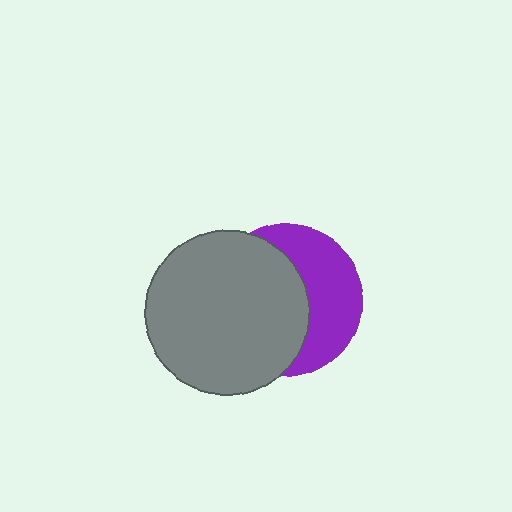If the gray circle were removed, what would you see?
You would see the complete purple circle.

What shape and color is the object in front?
The object in front is a gray circle.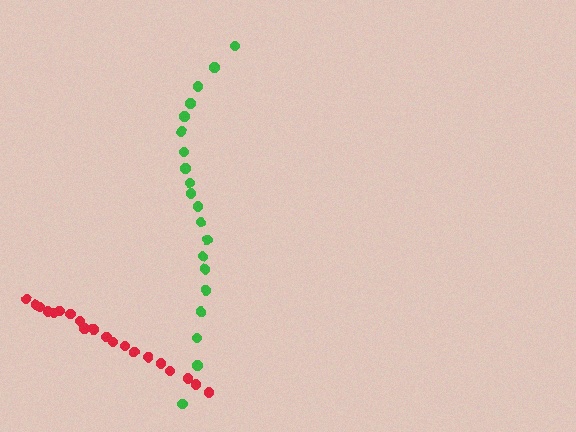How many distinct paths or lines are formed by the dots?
There are 2 distinct paths.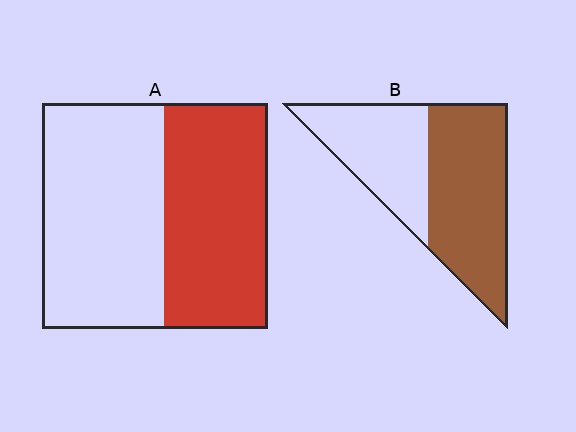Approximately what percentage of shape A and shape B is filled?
A is approximately 45% and B is approximately 60%.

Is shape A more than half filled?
Roughly half.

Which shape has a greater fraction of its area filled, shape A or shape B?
Shape B.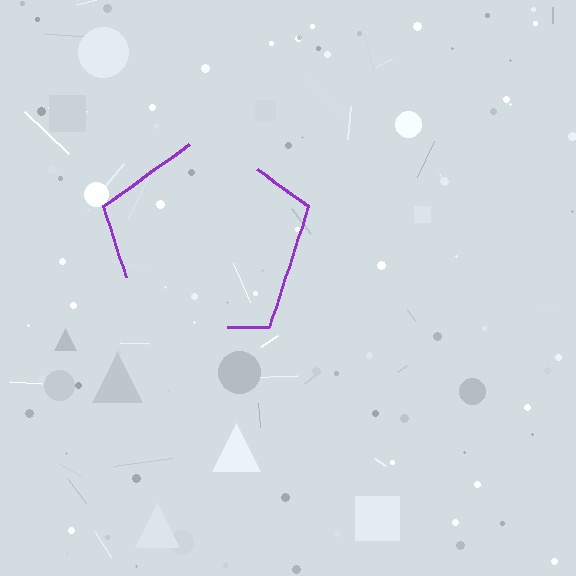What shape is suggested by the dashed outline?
The dashed outline suggests a pentagon.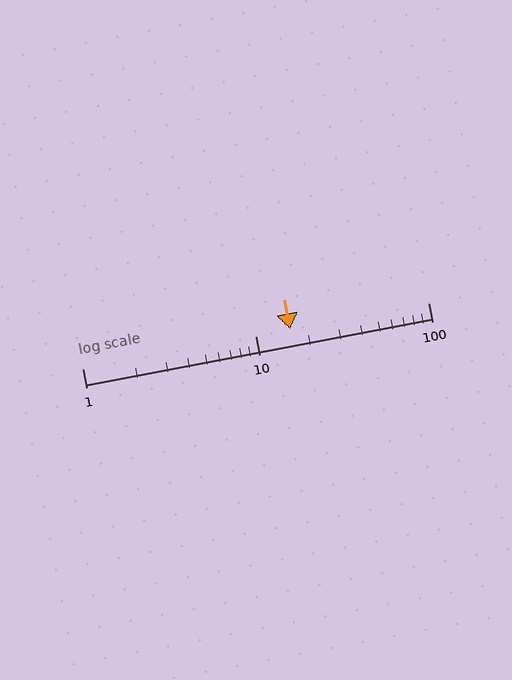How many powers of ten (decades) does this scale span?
The scale spans 2 decades, from 1 to 100.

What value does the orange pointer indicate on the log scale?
The pointer indicates approximately 16.